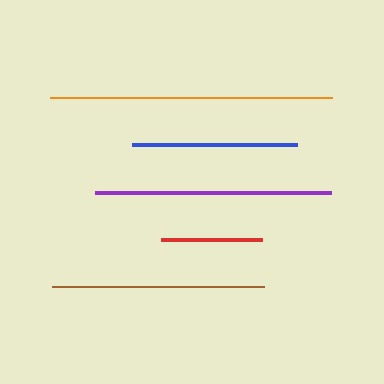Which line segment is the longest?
The orange line is the longest at approximately 283 pixels.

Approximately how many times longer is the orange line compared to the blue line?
The orange line is approximately 1.7 times the length of the blue line.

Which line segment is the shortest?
The red line is the shortest at approximately 101 pixels.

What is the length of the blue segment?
The blue segment is approximately 165 pixels long.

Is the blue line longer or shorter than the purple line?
The purple line is longer than the blue line.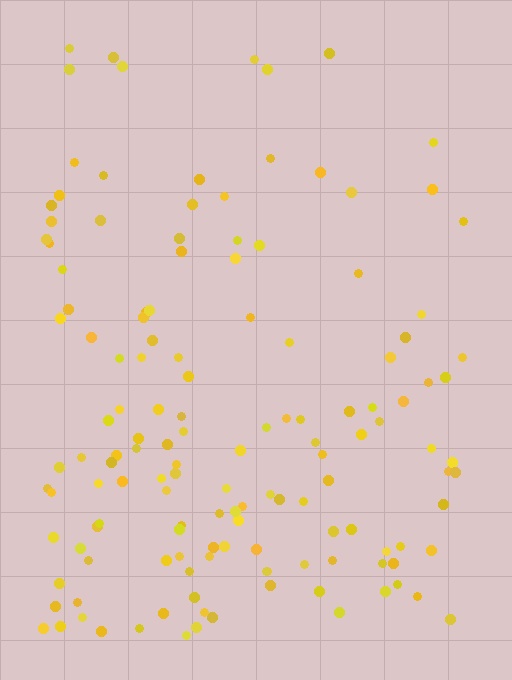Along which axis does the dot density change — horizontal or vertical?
Vertical.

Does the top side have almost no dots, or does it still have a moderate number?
Still a moderate number, just noticeably fewer than the bottom.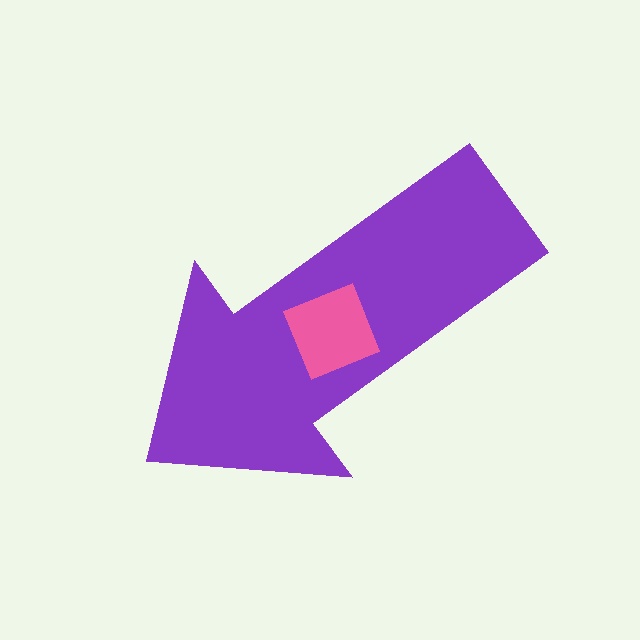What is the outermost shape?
The purple arrow.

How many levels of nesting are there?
2.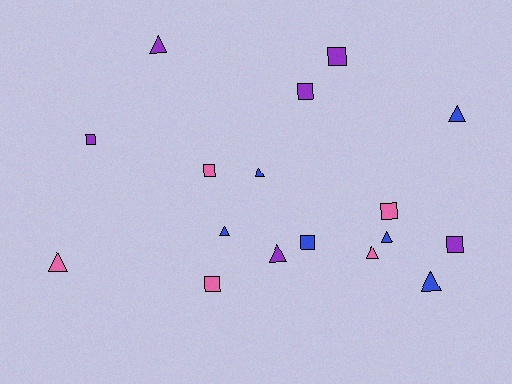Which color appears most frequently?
Purple, with 6 objects.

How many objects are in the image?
There are 17 objects.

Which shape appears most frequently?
Triangle, with 9 objects.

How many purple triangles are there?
There are 2 purple triangles.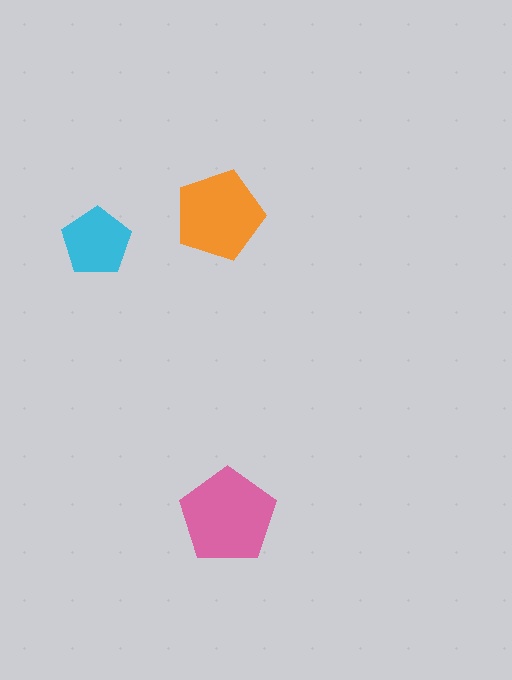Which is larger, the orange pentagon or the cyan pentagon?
The orange one.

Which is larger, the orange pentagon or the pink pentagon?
The pink one.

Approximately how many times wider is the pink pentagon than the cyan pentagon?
About 1.5 times wider.